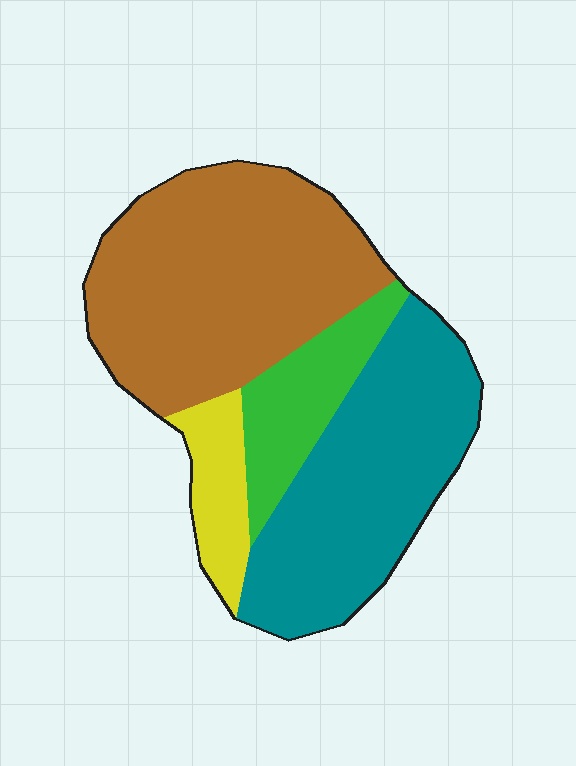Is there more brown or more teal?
Brown.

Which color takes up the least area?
Yellow, at roughly 10%.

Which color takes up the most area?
Brown, at roughly 45%.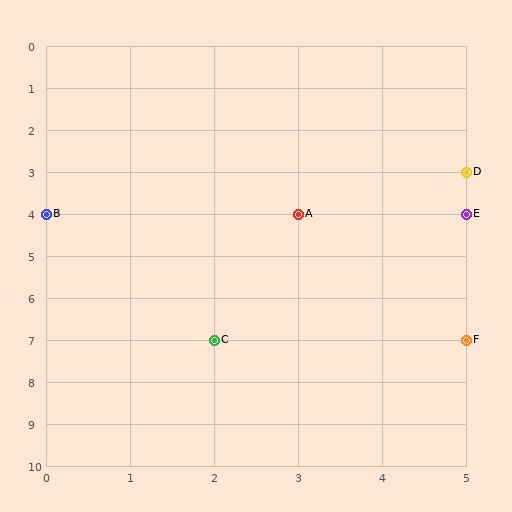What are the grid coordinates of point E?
Point E is at grid coordinates (5, 4).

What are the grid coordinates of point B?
Point B is at grid coordinates (0, 4).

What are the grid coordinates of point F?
Point F is at grid coordinates (5, 7).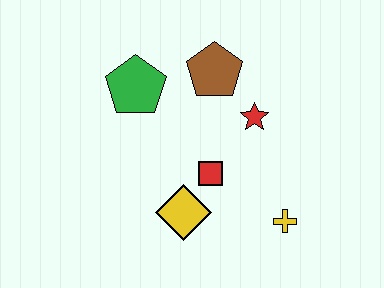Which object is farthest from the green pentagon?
The yellow cross is farthest from the green pentagon.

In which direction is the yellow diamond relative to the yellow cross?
The yellow diamond is to the left of the yellow cross.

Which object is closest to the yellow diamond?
The red square is closest to the yellow diamond.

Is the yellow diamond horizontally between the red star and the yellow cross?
No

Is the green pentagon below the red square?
No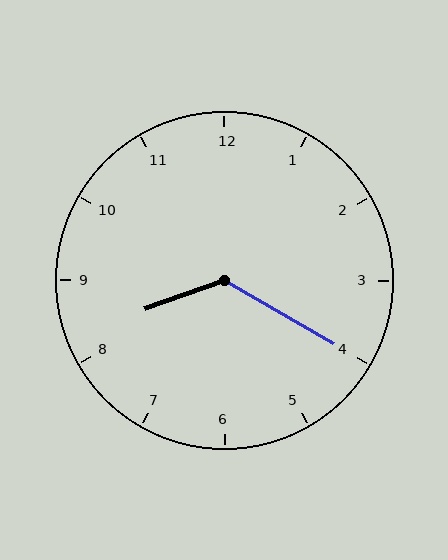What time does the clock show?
8:20.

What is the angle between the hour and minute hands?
Approximately 130 degrees.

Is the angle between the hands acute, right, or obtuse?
It is obtuse.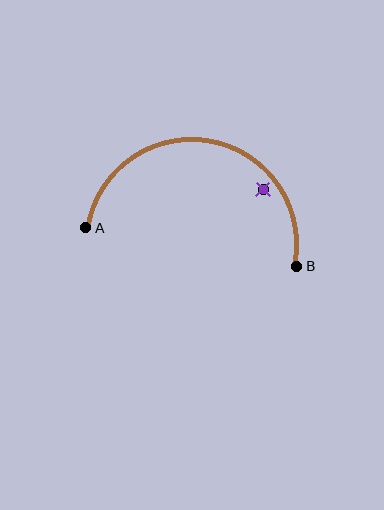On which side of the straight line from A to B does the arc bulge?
The arc bulges above the straight line connecting A and B.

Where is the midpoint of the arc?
The arc midpoint is the point on the curve farthest from the straight line joining A and B. It sits above that line.